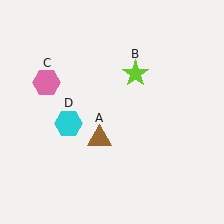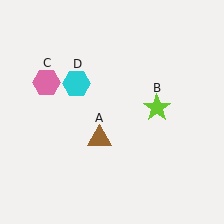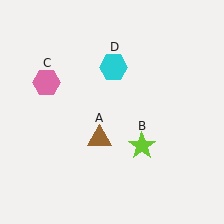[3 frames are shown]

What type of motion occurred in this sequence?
The lime star (object B), cyan hexagon (object D) rotated clockwise around the center of the scene.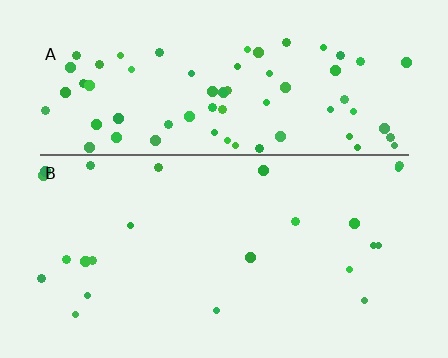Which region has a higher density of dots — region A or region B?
A (the top).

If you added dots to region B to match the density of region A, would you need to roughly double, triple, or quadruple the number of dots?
Approximately triple.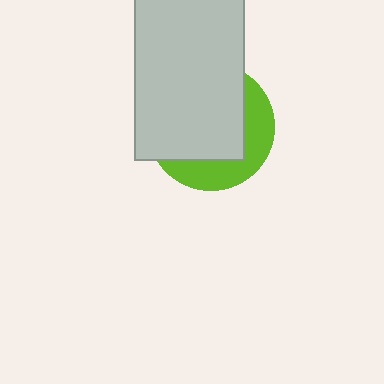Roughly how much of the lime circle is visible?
A small part of it is visible (roughly 33%).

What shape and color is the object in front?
The object in front is a light gray rectangle.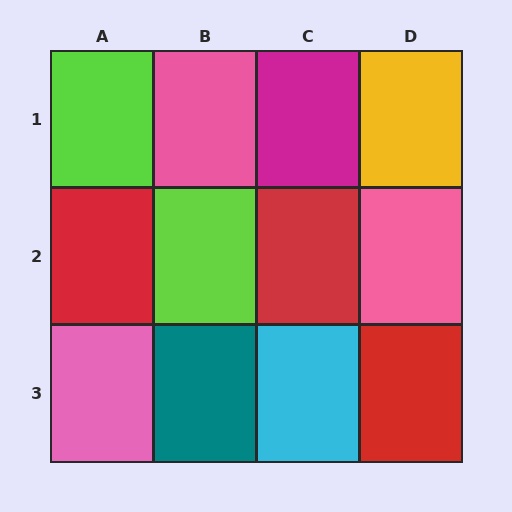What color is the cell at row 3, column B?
Teal.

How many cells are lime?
2 cells are lime.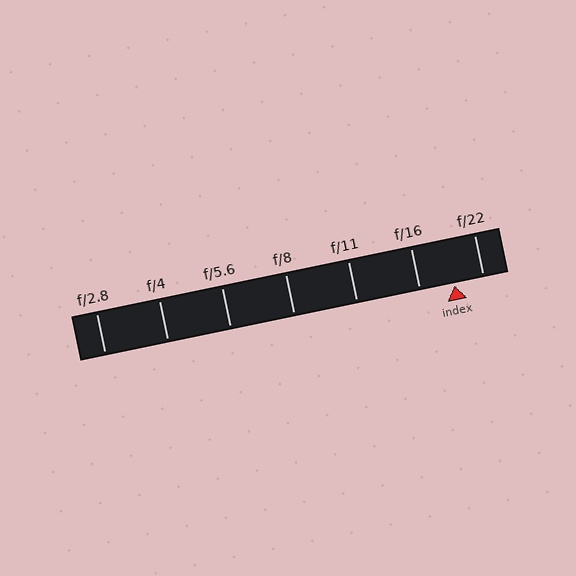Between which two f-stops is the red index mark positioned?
The index mark is between f/16 and f/22.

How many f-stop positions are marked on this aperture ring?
There are 7 f-stop positions marked.